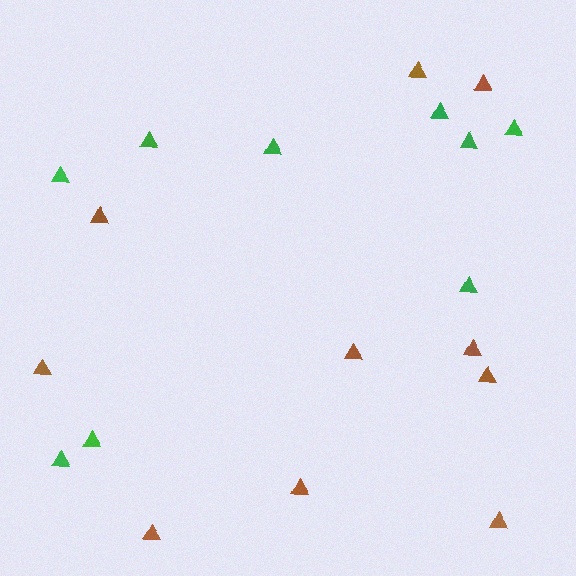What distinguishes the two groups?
There are 2 groups: one group of brown triangles (10) and one group of green triangles (9).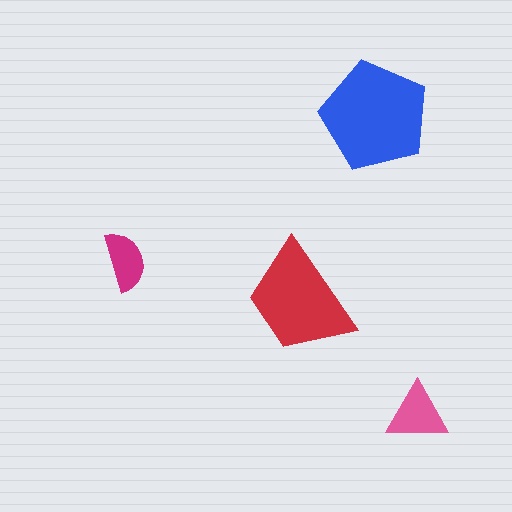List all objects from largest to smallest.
The blue pentagon, the red trapezoid, the pink triangle, the magenta semicircle.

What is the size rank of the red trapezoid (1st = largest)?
2nd.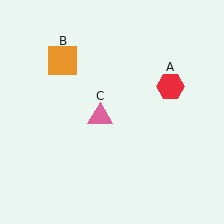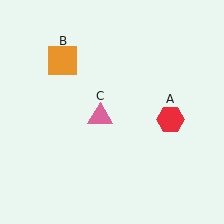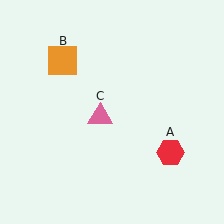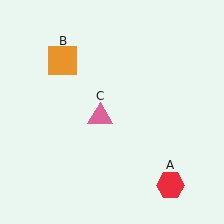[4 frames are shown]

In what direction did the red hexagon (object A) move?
The red hexagon (object A) moved down.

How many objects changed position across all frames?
1 object changed position: red hexagon (object A).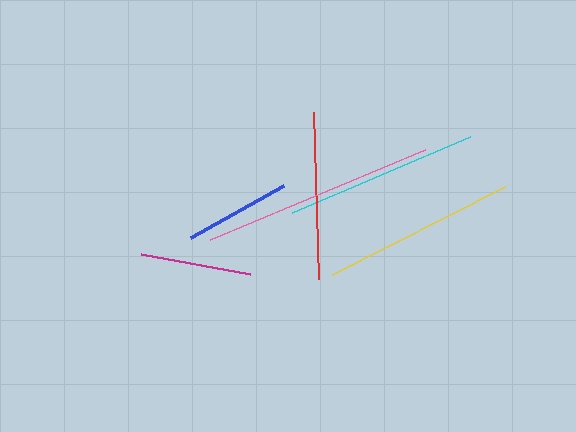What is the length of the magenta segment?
The magenta segment is approximately 111 pixels long.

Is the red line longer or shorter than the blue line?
The red line is longer than the blue line.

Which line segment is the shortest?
The blue line is the shortest at approximately 107 pixels.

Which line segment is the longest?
The pink line is the longest at approximately 233 pixels.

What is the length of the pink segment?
The pink segment is approximately 233 pixels long.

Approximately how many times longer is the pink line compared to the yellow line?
The pink line is approximately 1.2 times the length of the yellow line.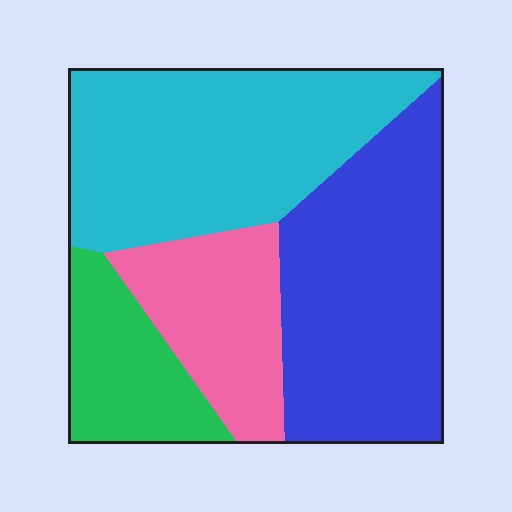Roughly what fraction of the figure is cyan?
Cyan covers 35% of the figure.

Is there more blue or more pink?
Blue.